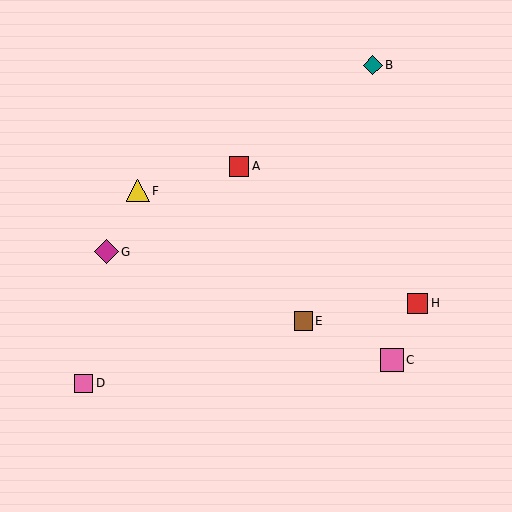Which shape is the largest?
The magenta diamond (labeled G) is the largest.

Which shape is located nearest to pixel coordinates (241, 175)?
The red square (labeled A) at (239, 166) is nearest to that location.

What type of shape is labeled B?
Shape B is a teal diamond.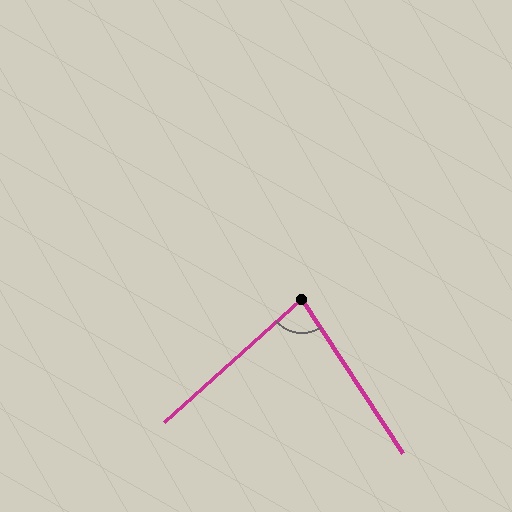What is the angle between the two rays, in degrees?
Approximately 81 degrees.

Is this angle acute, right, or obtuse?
It is acute.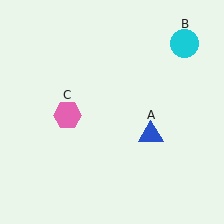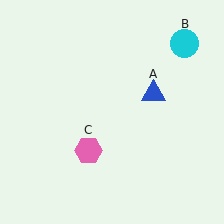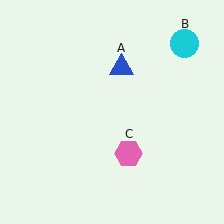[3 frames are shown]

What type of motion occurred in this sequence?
The blue triangle (object A), pink hexagon (object C) rotated counterclockwise around the center of the scene.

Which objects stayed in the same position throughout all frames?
Cyan circle (object B) remained stationary.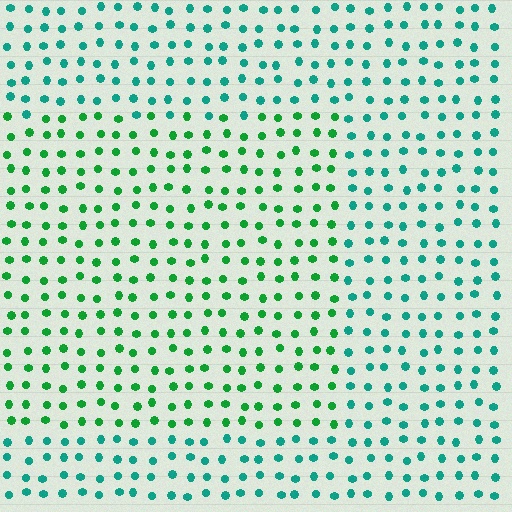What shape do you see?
I see a rectangle.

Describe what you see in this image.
The image is filled with small teal elements in a uniform arrangement. A rectangle-shaped region is visible where the elements are tinted to a slightly different hue, forming a subtle color boundary.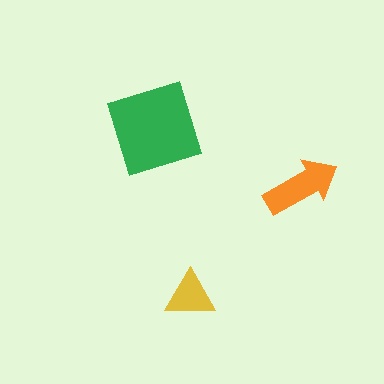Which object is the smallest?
The yellow triangle.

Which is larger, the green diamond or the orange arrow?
The green diamond.